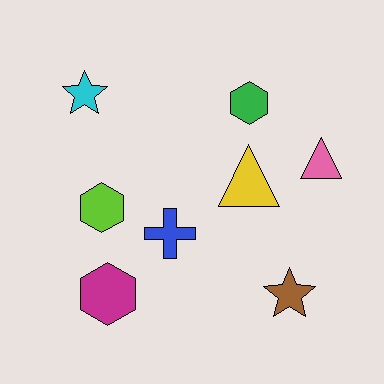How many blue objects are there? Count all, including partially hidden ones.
There is 1 blue object.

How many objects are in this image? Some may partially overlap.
There are 8 objects.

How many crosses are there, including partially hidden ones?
There is 1 cross.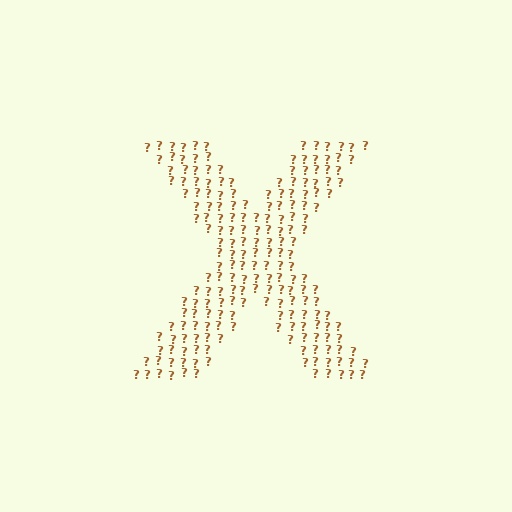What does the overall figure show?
The overall figure shows the letter X.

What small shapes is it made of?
It is made of small question marks.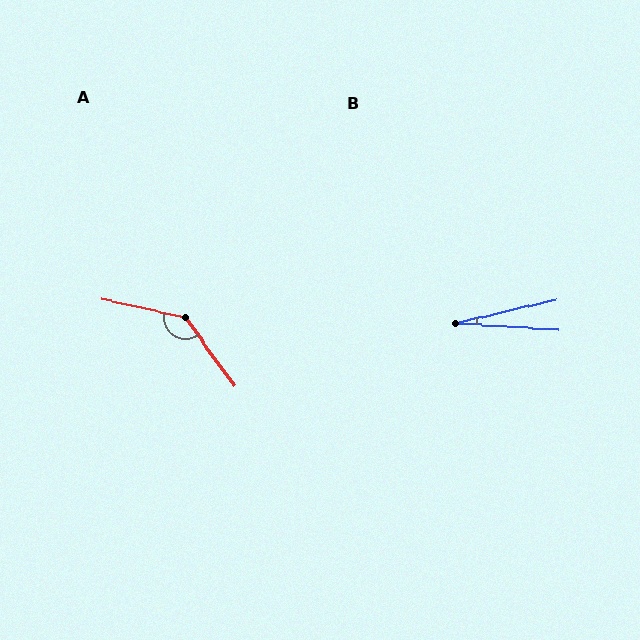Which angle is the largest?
A, at approximately 138 degrees.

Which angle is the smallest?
B, at approximately 16 degrees.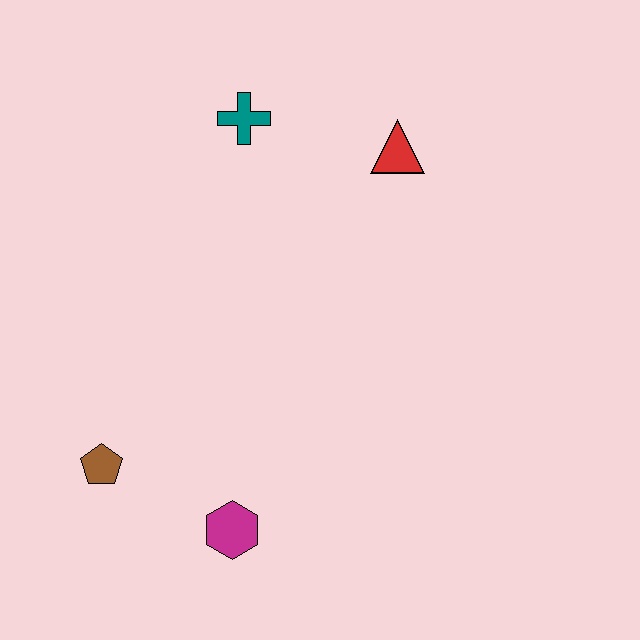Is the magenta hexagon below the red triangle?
Yes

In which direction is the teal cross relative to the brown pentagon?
The teal cross is above the brown pentagon.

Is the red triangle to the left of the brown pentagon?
No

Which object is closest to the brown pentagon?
The magenta hexagon is closest to the brown pentagon.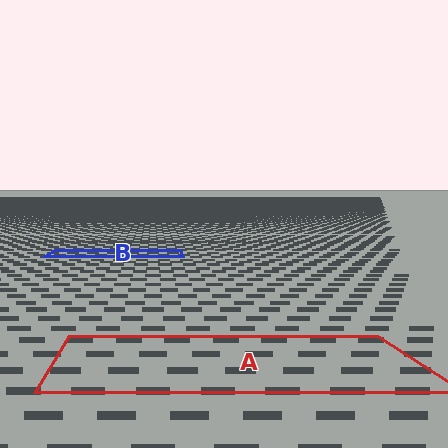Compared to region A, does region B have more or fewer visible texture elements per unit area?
Region B has more texture elements per unit area — they are packed more densely because it is farther away.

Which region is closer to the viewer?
Region A is closer. The texture elements there are larger and more spread out.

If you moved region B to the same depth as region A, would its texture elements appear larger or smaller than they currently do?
They would appear larger. At a closer depth, the same texture elements are projected at a bigger on-screen size.